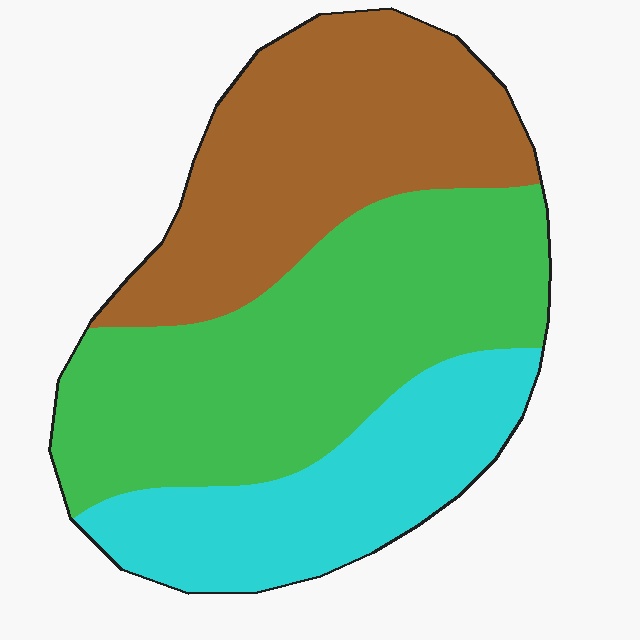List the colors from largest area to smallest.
From largest to smallest: green, brown, cyan.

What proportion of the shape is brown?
Brown covers about 35% of the shape.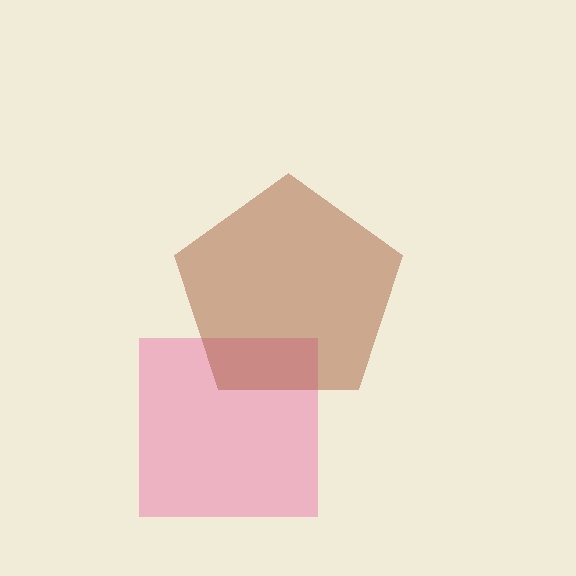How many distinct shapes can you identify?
There are 2 distinct shapes: a pink square, a brown pentagon.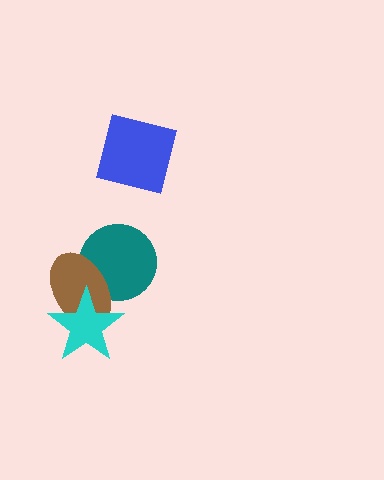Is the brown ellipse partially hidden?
Yes, it is partially covered by another shape.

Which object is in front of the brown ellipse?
The cyan star is in front of the brown ellipse.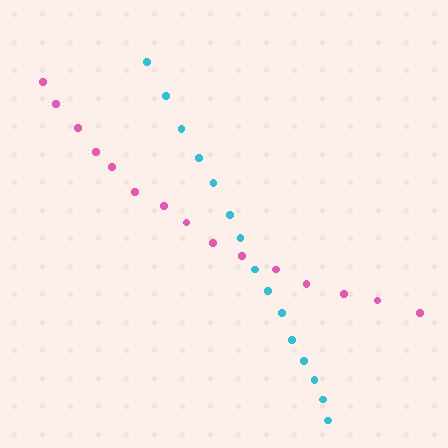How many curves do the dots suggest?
There are 2 distinct paths.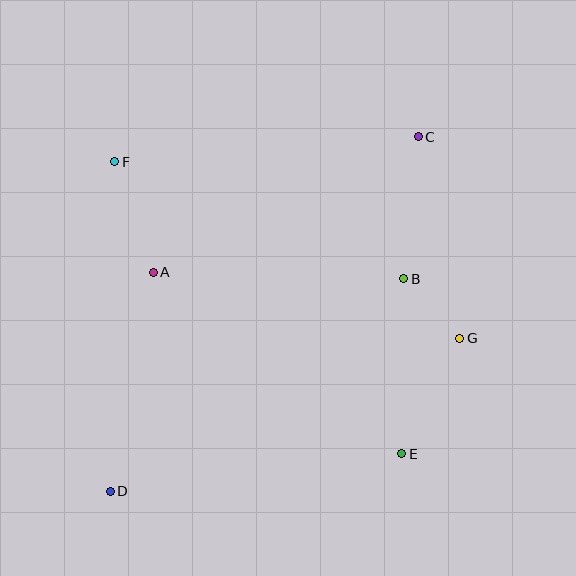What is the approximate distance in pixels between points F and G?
The distance between F and G is approximately 388 pixels.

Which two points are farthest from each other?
Points C and D are farthest from each other.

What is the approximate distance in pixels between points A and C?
The distance between A and C is approximately 298 pixels.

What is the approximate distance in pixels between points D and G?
The distance between D and G is approximately 381 pixels.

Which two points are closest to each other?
Points B and G are closest to each other.